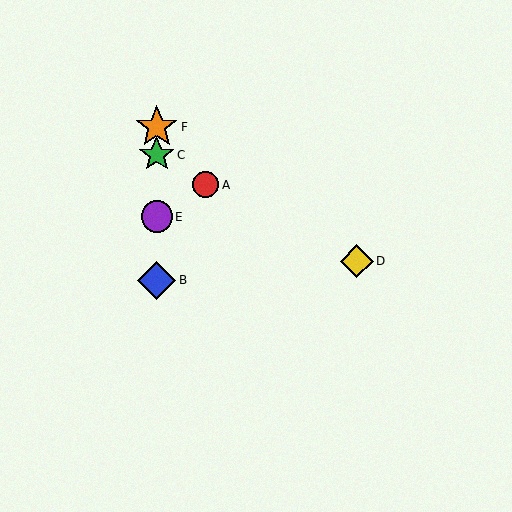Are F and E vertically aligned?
Yes, both are at x≈157.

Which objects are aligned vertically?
Objects B, C, E, F are aligned vertically.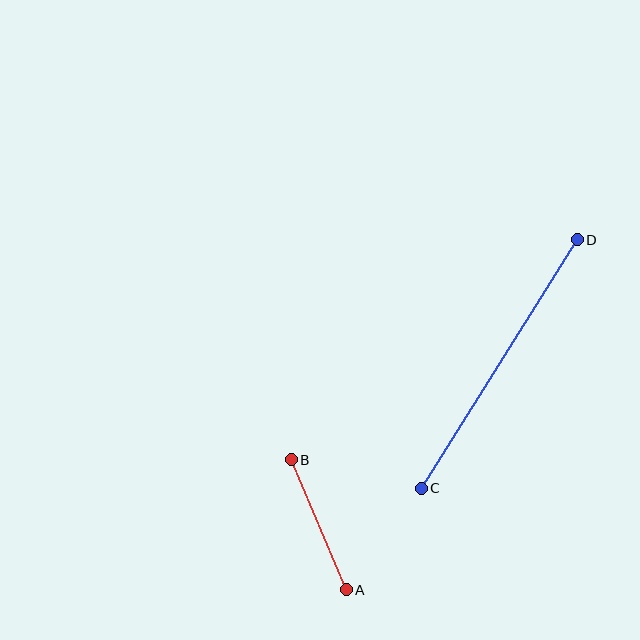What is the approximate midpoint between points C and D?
The midpoint is at approximately (499, 364) pixels.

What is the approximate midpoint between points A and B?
The midpoint is at approximately (319, 525) pixels.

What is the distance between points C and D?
The distance is approximately 293 pixels.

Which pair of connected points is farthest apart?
Points C and D are farthest apart.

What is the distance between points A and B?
The distance is approximately 141 pixels.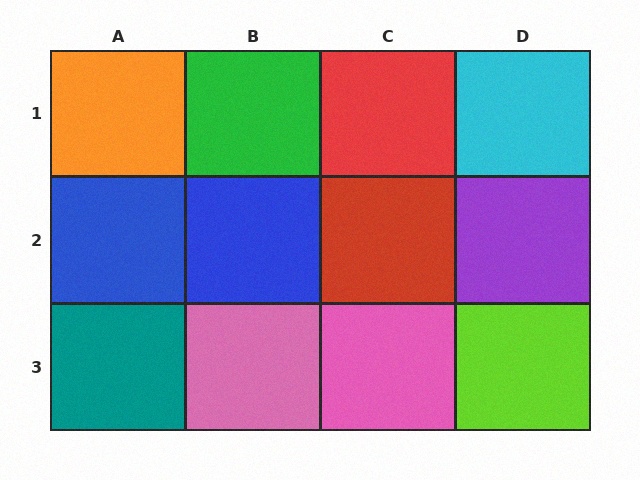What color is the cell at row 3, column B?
Pink.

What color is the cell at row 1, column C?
Red.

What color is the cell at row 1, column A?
Orange.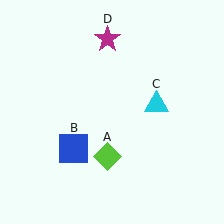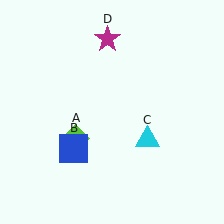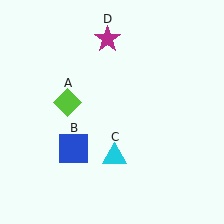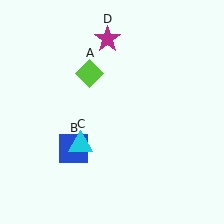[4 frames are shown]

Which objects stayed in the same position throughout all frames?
Blue square (object B) and magenta star (object D) remained stationary.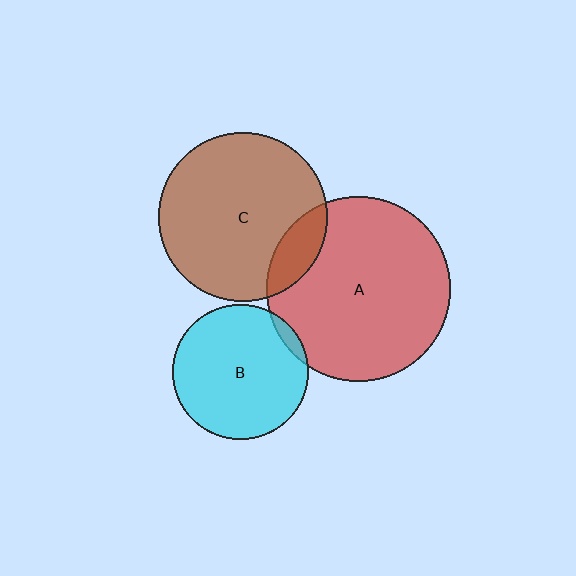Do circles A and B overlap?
Yes.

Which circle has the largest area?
Circle A (red).